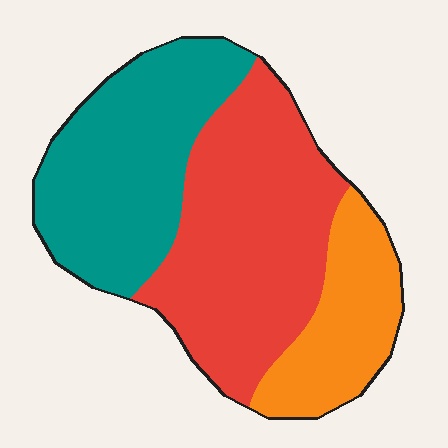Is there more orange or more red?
Red.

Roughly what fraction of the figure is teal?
Teal takes up about three eighths (3/8) of the figure.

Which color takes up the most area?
Red, at roughly 45%.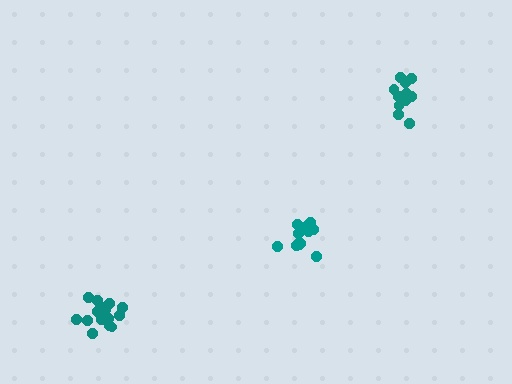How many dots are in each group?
Group 1: 12 dots, Group 2: 14 dots, Group 3: 16 dots (42 total).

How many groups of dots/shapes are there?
There are 3 groups.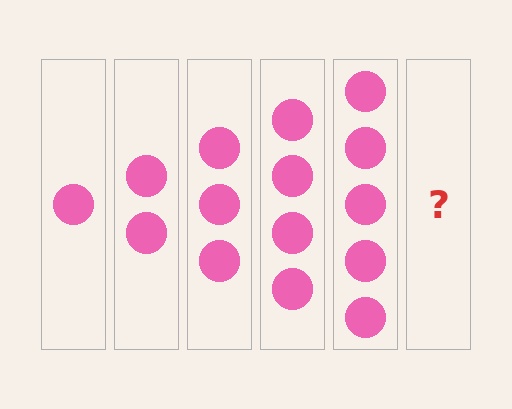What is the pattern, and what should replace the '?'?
The pattern is that each step adds one more circle. The '?' should be 6 circles.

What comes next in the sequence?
The next element should be 6 circles.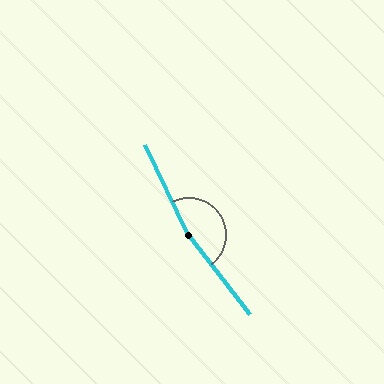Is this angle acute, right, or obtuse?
It is obtuse.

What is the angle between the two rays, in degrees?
Approximately 168 degrees.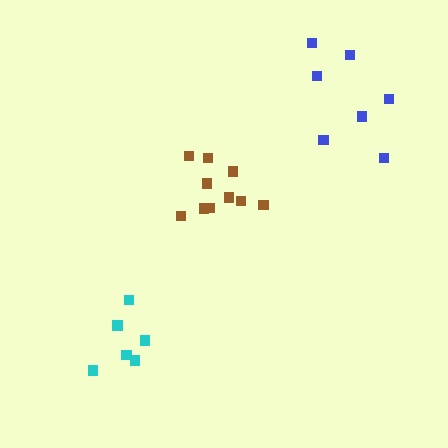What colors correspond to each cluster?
The clusters are colored: cyan, blue, brown.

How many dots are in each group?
Group 1: 6 dots, Group 2: 7 dots, Group 3: 10 dots (23 total).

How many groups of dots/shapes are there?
There are 3 groups.